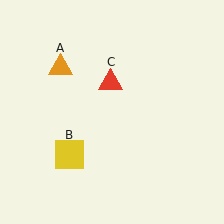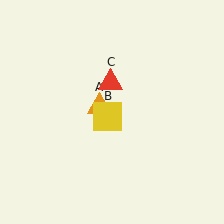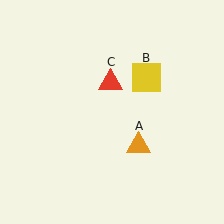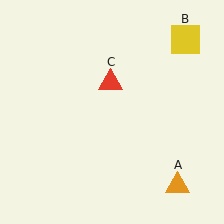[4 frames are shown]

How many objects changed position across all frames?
2 objects changed position: orange triangle (object A), yellow square (object B).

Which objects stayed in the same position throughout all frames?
Red triangle (object C) remained stationary.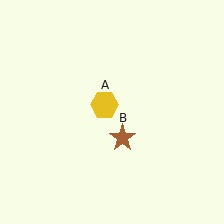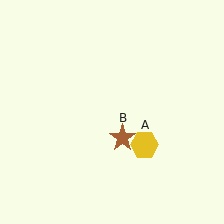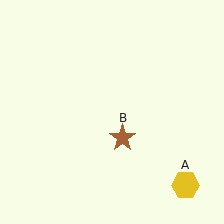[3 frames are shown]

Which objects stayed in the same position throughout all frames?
Brown star (object B) remained stationary.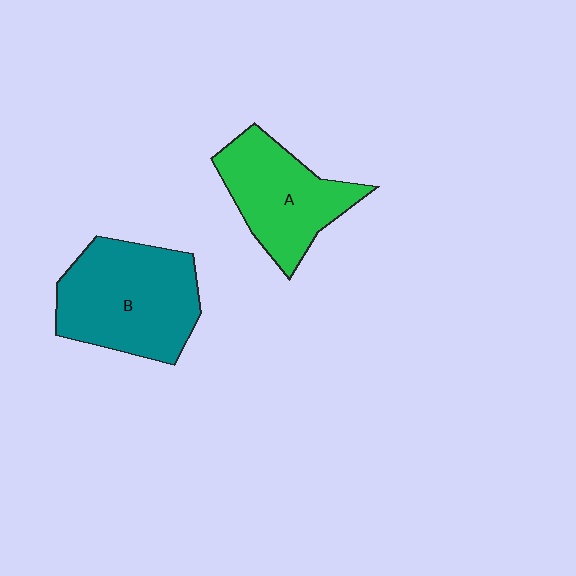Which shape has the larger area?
Shape B (teal).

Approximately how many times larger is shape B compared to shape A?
Approximately 1.3 times.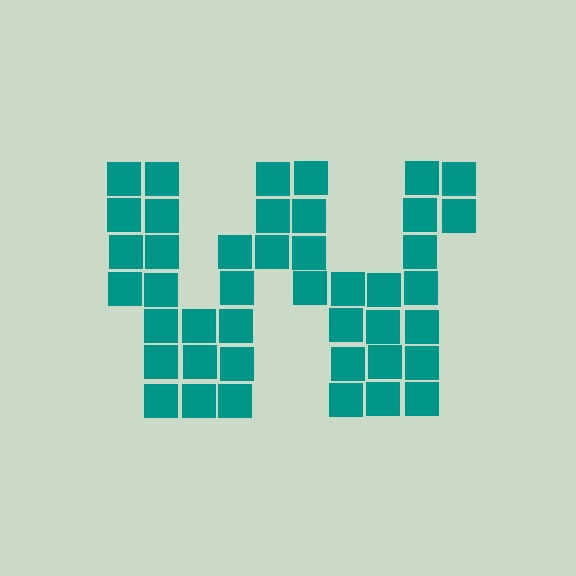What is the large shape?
The large shape is the letter W.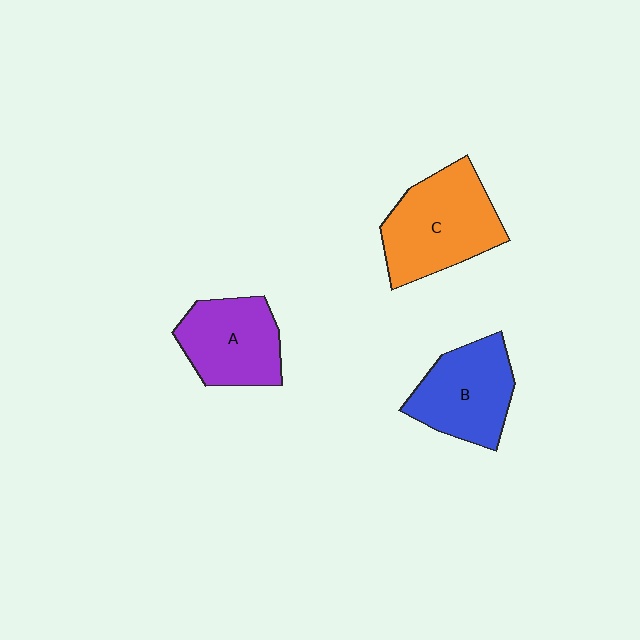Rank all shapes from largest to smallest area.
From largest to smallest: C (orange), B (blue), A (purple).